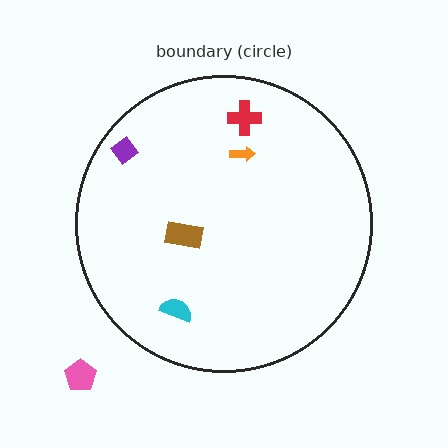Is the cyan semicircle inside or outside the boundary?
Inside.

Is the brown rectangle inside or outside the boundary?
Inside.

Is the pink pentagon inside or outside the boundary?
Outside.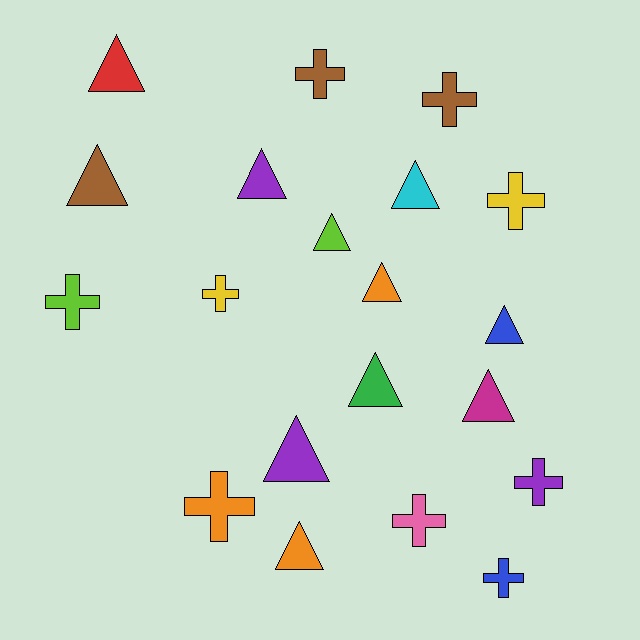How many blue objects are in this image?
There are 2 blue objects.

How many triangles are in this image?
There are 11 triangles.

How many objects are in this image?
There are 20 objects.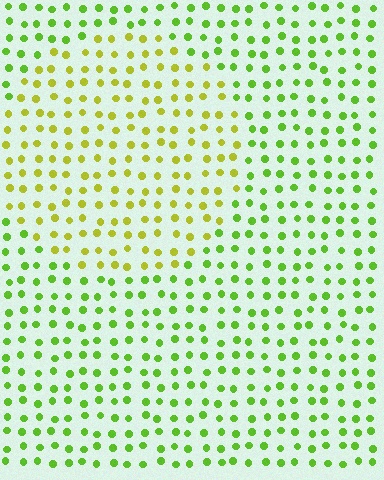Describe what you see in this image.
The image is filled with small lime elements in a uniform arrangement. A circle-shaped region is visible where the elements are tinted to a slightly different hue, forming a subtle color boundary.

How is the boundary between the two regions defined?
The boundary is defined purely by a slight shift in hue (about 34 degrees). Spacing, size, and orientation are identical on both sides.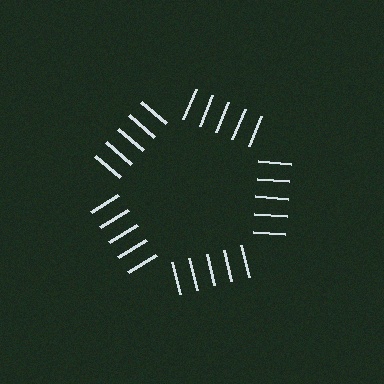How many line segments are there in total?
25 — 5 along each of the 5 edges.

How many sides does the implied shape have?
5 sides — the line-ends trace a pentagon.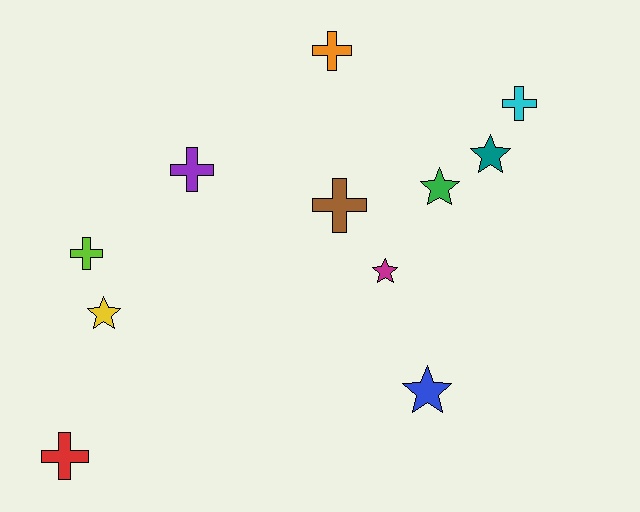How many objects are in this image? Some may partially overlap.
There are 11 objects.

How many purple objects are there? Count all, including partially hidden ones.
There is 1 purple object.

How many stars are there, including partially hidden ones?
There are 5 stars.